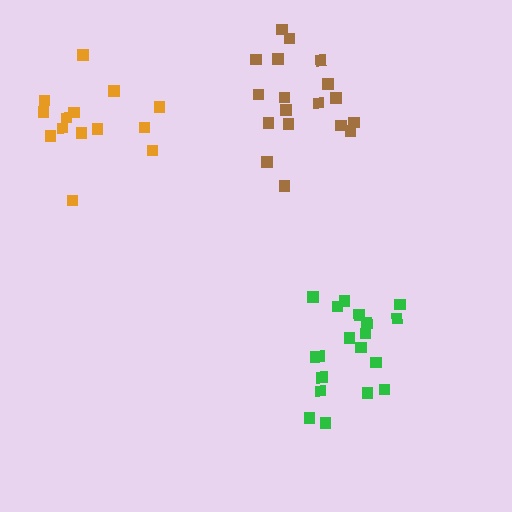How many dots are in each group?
Group 1: 19 dots, Group 2: 18 dots, Group 3: 14 dots (51 total).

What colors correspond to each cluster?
The clusters are colored: green, brown, orange.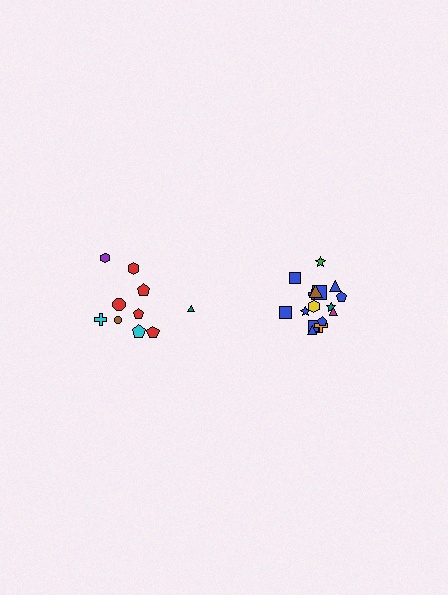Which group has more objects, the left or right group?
The right group.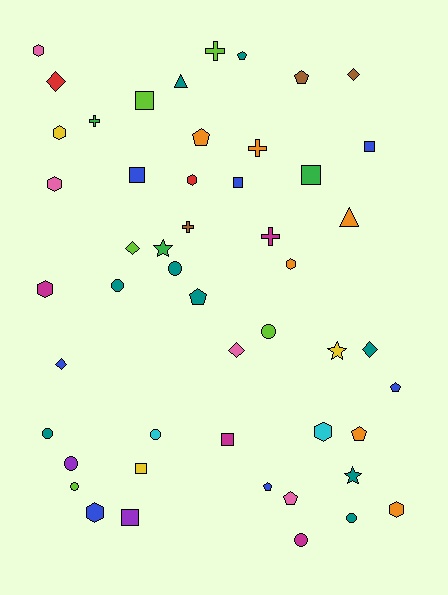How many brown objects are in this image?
There are 3 brown objects.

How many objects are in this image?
There are 50 objects.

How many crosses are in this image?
There are 5 crosses.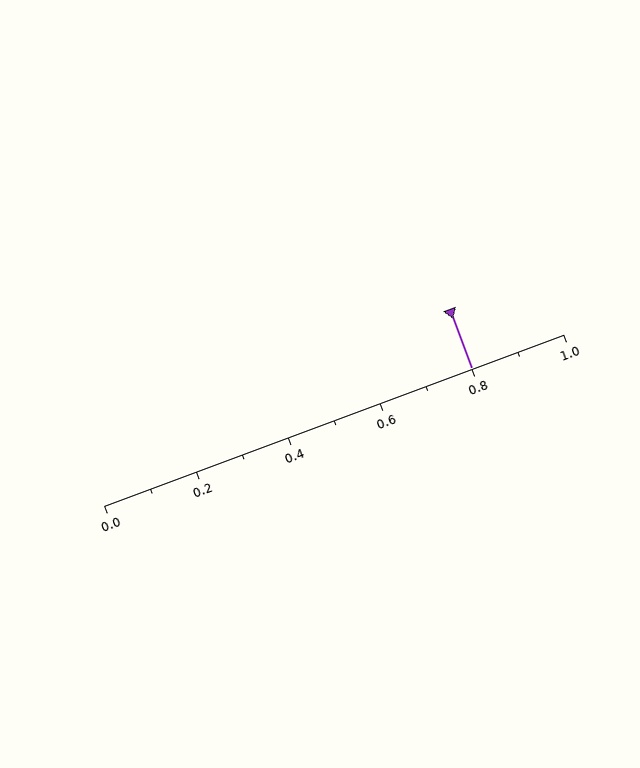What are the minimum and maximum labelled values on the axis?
The axis runs from 0.0 to 1.0.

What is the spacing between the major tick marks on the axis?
The major ticks are spaced 0.2 apart.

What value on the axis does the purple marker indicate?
The marker indicates approximately 0.8.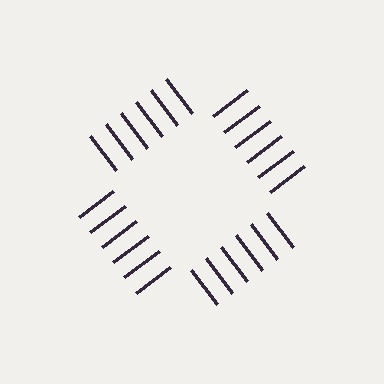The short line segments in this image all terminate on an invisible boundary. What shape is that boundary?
An illusory square — the line segments terminate on its edges but no continuous stroke is drawn.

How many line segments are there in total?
24 — 6 along each of the 4 edges.